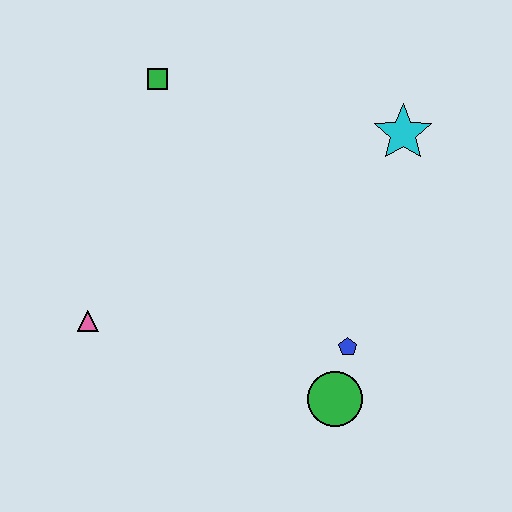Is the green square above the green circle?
Yes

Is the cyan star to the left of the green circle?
No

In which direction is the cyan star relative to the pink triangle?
The cyan star is to the right of the pink triangle.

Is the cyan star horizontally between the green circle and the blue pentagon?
No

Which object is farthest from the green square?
The green circle is farthest from the green square.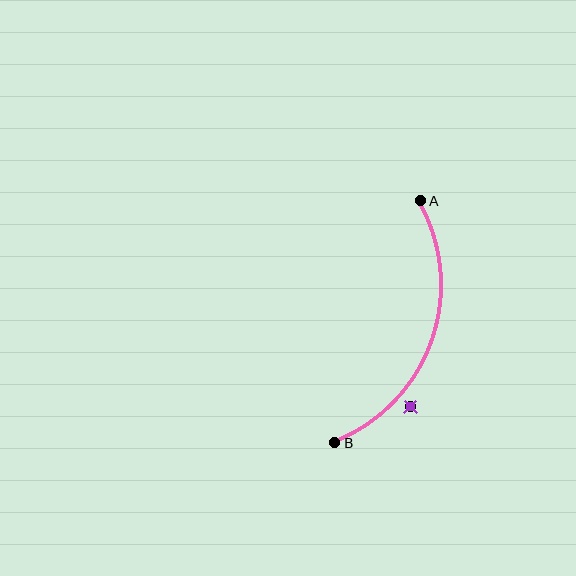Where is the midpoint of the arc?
The arc midpoint is the point on the curve farthest from the straight line joining A and B. It sits to the right of that line.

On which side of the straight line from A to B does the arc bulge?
The arc bulges to the right of the straight line connecting A and B.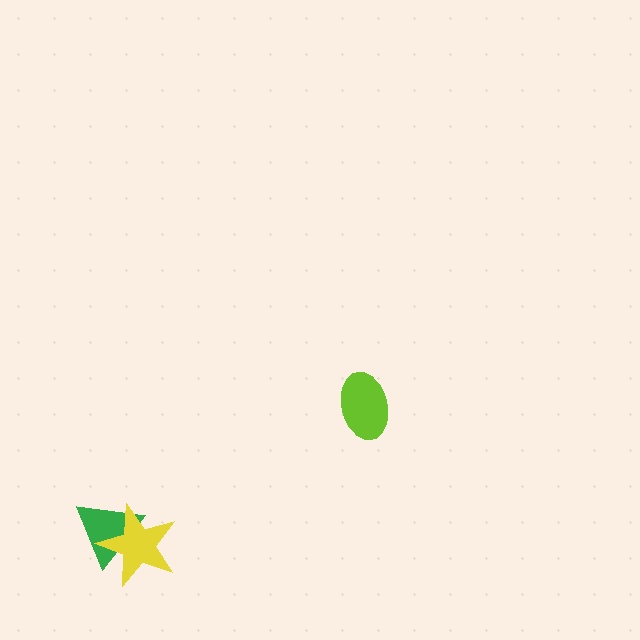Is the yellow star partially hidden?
No, no other shape covers it.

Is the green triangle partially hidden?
Yes, it is partially covered by another shape.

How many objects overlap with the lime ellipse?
0 objects overlap with the lime ellipse.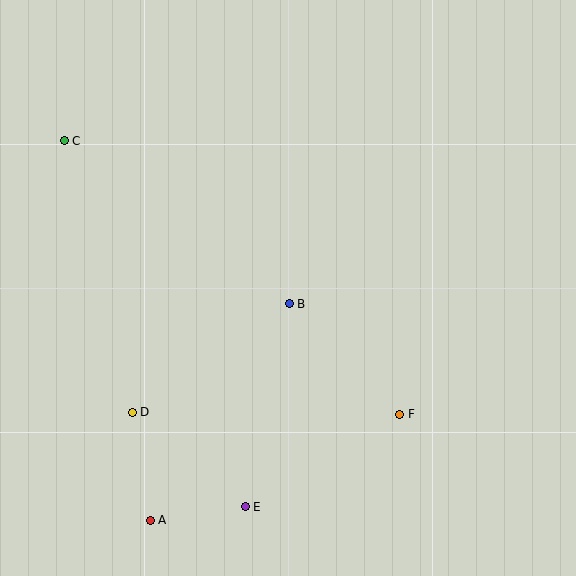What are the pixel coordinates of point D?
Point D is at (132, 412).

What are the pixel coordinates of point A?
Point A is at (150, 520).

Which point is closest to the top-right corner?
Point B is closest to the top-right corner.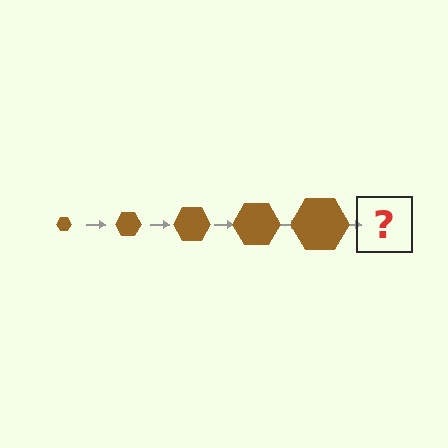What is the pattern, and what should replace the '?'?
The pattern is that the hexagon gets progressively larger each step. The '?' should be a brown hexagon, larger than the previous one.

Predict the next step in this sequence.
The next step is a brown hexagon, larger than the previous one.